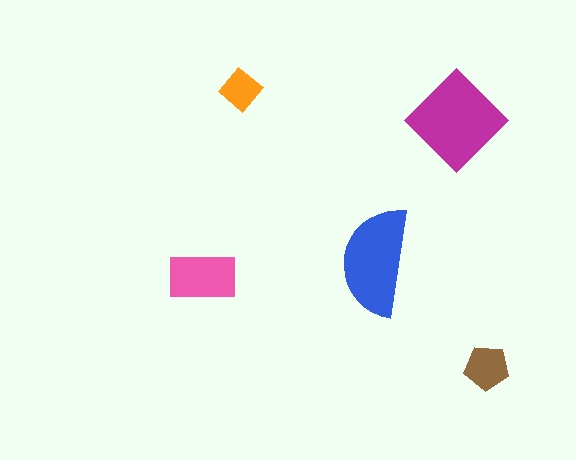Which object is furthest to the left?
The pink rectangle is leftmost.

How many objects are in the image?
There are 5 objects in the image.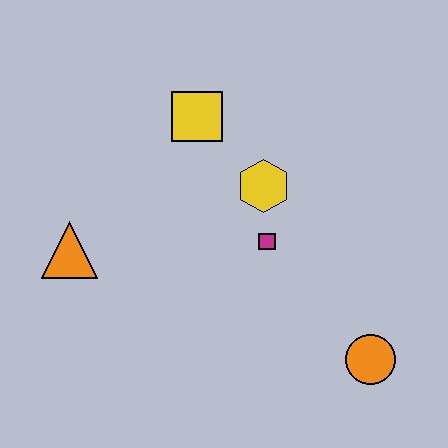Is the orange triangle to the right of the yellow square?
No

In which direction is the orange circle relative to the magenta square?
The orange circle is below the magenta square.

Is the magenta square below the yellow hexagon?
Yes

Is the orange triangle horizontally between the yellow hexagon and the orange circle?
No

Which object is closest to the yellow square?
The yellow hexagon is closest to the yellow square.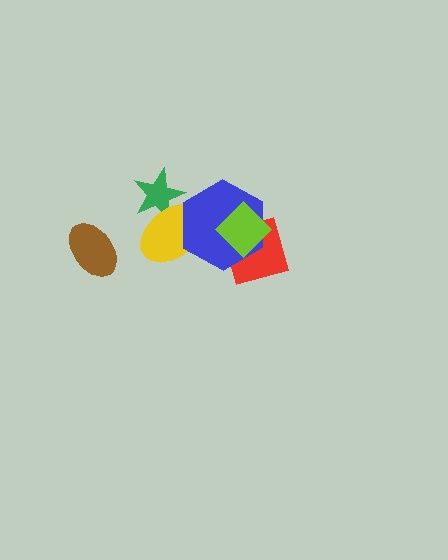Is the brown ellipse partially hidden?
No, no other shape covers it.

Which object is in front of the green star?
The yellow ellipse is in front of the green star.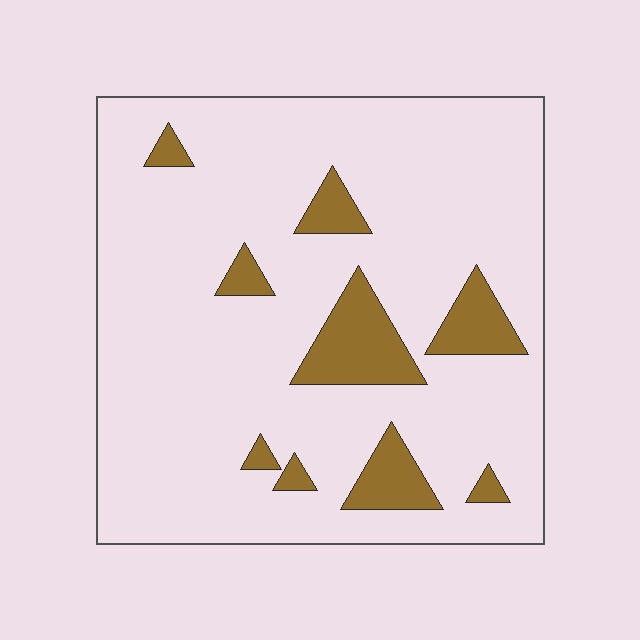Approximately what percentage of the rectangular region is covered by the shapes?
Approximately 15%.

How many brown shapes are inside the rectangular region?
9.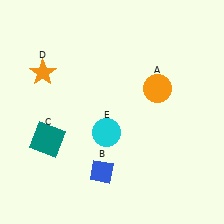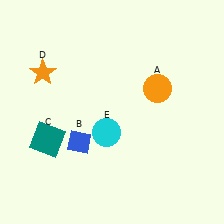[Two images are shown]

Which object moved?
The blue diamond (B) moved up.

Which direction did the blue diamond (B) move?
The blue diamond (B) moved up.